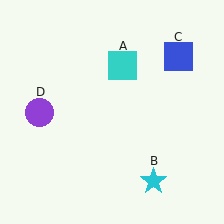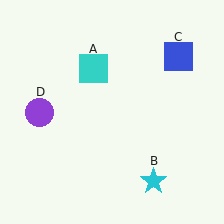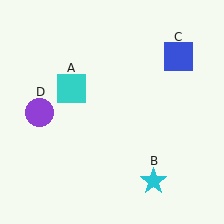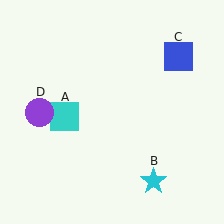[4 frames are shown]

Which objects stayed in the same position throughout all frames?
Cyan star (object B) and blue square (object C) and purple circle (object D) remained stationary.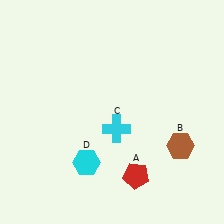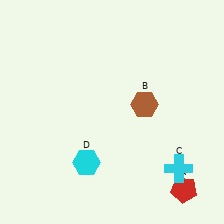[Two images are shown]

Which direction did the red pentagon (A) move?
The red pentagon (A) moved right.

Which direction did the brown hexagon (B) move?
The brown hexagon (B) moved up.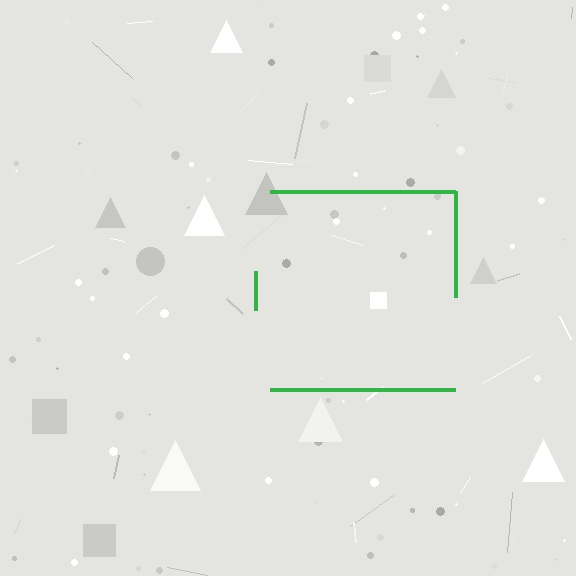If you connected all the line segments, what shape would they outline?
They would outline a square.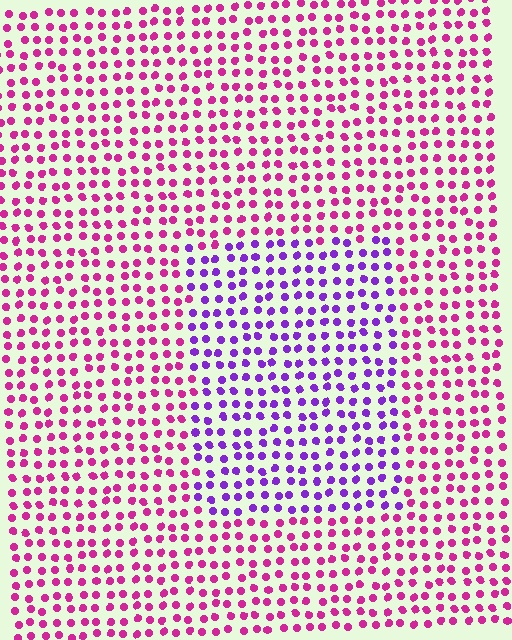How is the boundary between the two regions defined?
The boundary is defined purely by a slight shift in hue (about 46 degrees). Spacing, size, and orientation are identical on both sides.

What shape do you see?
I see a rectangle.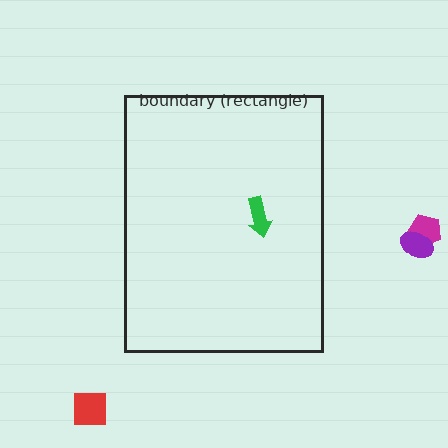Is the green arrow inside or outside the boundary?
Inside.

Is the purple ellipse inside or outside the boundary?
Outside.